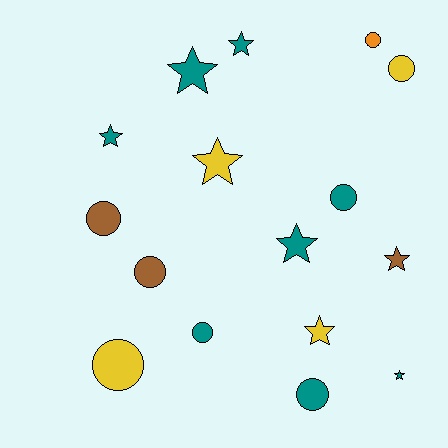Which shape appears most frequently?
Star, with 8 objects.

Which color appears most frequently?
Teal, with 8 objects.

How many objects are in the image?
There are 16 objects.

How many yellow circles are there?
There are 2 yellow circles.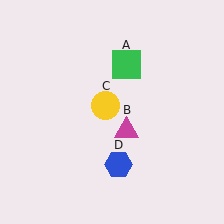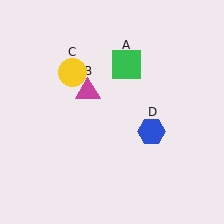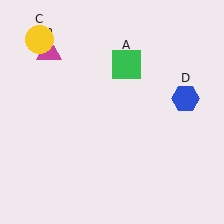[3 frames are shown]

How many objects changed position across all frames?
3 objects changed position: magenta triangle (object B), yellow circle (object C), blue hexagon (object D).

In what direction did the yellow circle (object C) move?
The yellow circle (object C) moved up and to the left.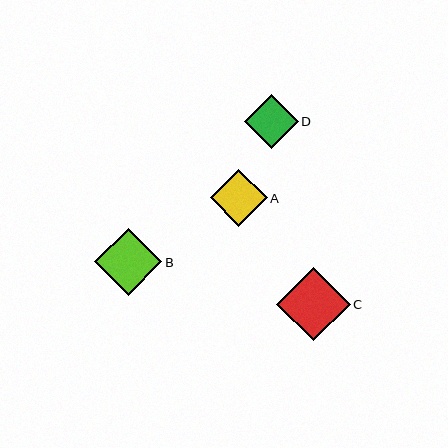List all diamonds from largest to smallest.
From largest to smallest: C, B, A, D.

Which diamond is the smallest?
Diamond D is the smallest with a size of approximately 54 pixels.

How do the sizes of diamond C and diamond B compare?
Diamond C and diamond B are approximately the same size.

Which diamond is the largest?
Diamond C is the largest with a size of approximately 73 pixels.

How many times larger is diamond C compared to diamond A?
Diamond C is approximately 1.3 times the size of diamond A.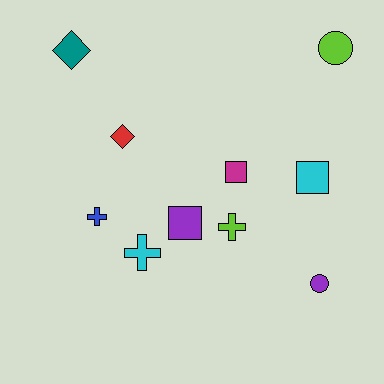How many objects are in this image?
There are 10 objects.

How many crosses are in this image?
There are 3 crosses.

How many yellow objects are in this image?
There are no yellow objects.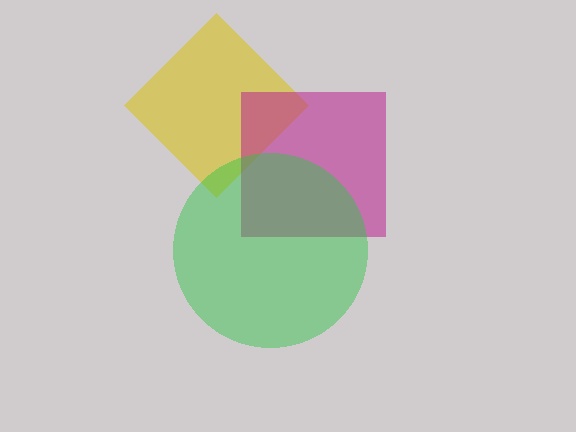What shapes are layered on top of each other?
The layered shapes are: a yellow diamond, a magenta square, a green circle.